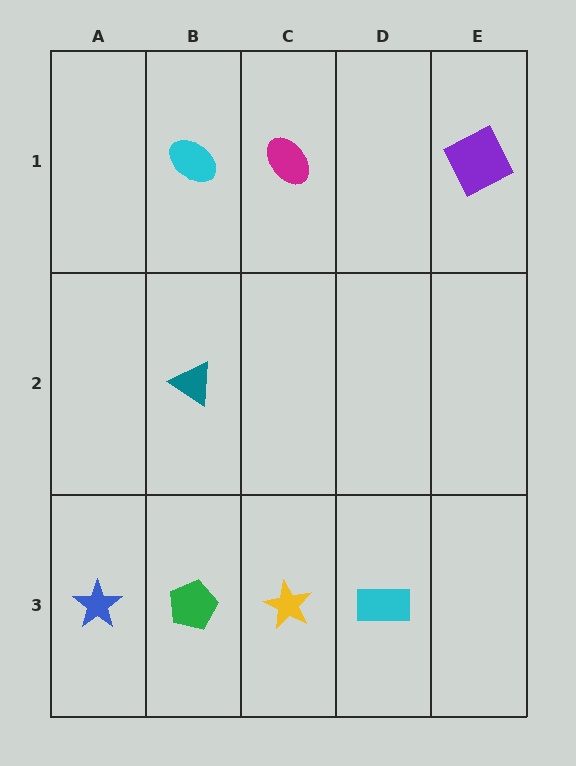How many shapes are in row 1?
3 shapes.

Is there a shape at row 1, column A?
No, that cell is empty.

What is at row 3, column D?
A cyan rectangle.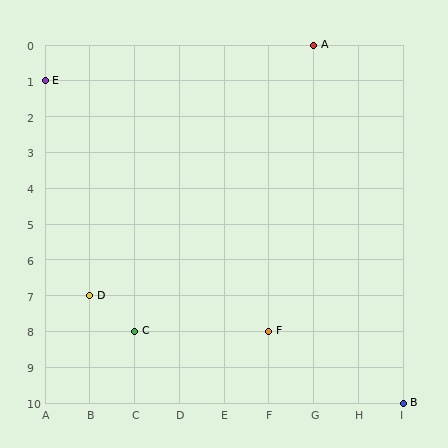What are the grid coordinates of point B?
Point B is at grid coordinates (I, 10).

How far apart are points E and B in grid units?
Points E and B are 8 columns and 9 rows apart (about 12.0 grid units diagonally).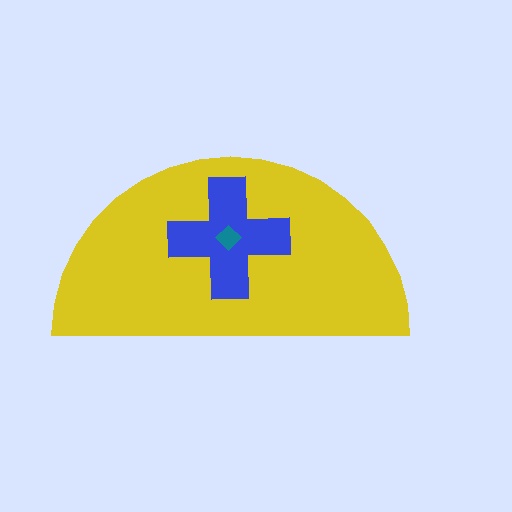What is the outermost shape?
The yellow semicircle.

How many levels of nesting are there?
3.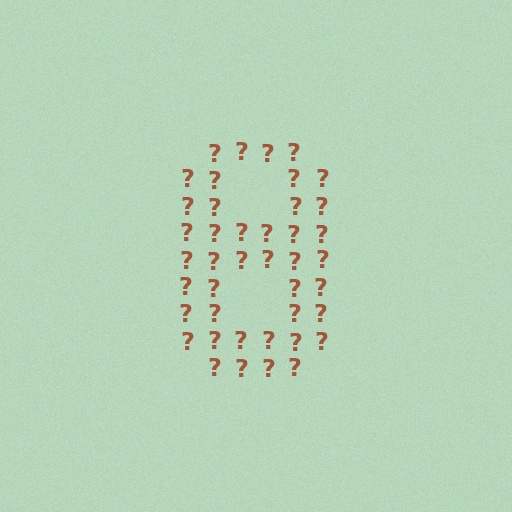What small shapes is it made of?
It is made of small question marks.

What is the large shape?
The large shape is the digit 8.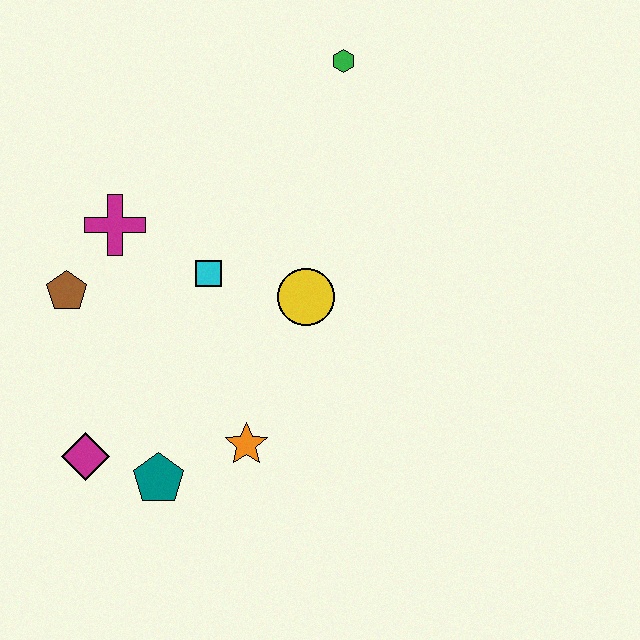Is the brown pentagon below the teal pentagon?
No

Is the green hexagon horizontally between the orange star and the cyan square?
No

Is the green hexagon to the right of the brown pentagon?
Yes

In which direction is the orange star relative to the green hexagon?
The orange star is below the green hexagon.